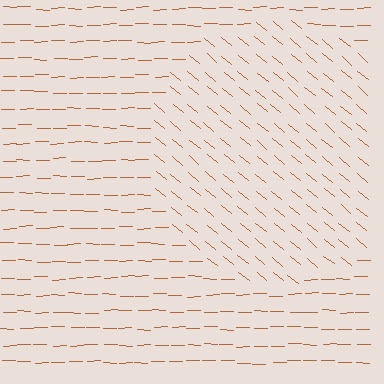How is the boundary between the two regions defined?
The boundary is defined purely by a change in line orientation (approximately 40 degrees difference). All lines are the same color and thickness.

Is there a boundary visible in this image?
Yes, there is a texture boundary formed by a change in line orientation.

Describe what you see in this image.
The image is filled with small brown line segments. A circle region in the image has lines oriented differently from the surrounding lines, creating a visible texture boundary.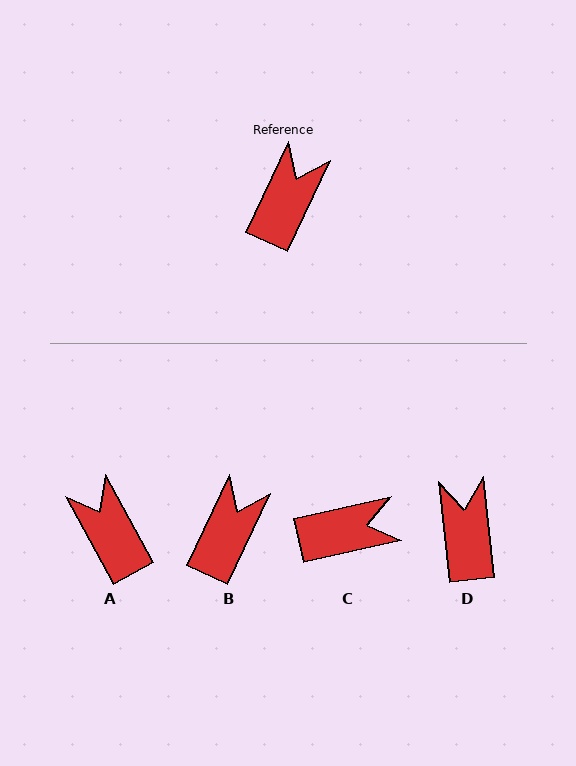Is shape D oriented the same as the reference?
No, it is off by about 32 degrees.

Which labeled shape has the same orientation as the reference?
B.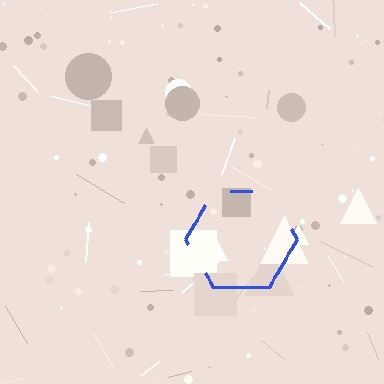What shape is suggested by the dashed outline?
The dashed outline suggests a hexagon.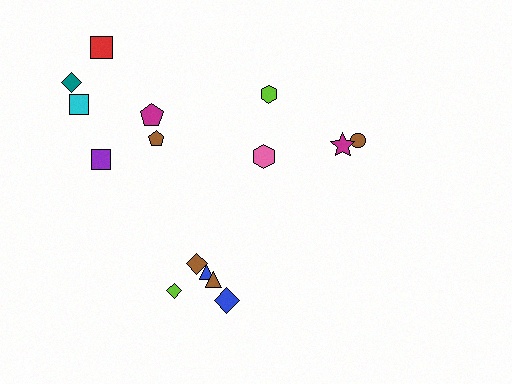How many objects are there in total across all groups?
There are 15 objects.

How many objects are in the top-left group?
There are 6 objects.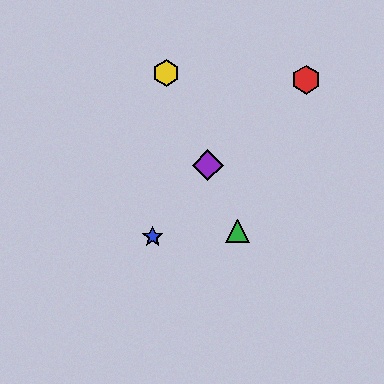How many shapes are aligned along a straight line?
3 shapes (the green triangle, the yellow hexagon, the purple diamond) are aligned along a straight line.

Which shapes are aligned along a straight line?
The green triangle, the yellow hexagon, the purple diamond are aligned along a straight line.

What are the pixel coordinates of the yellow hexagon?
The yellow hexagon is at (166, 73).